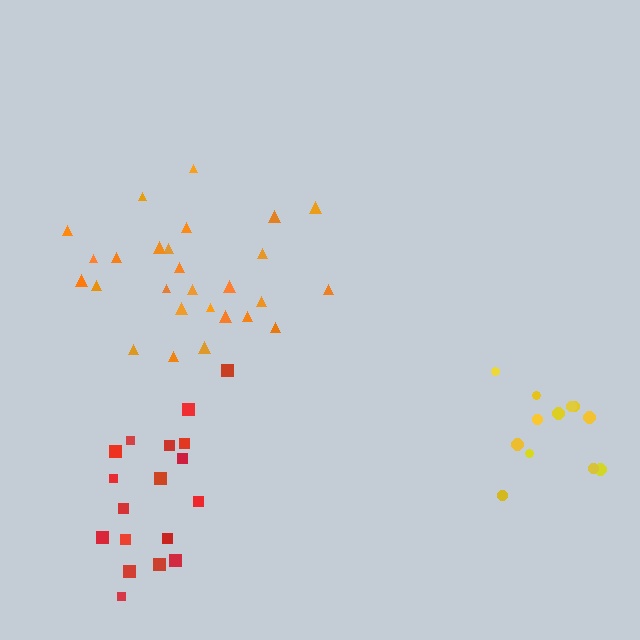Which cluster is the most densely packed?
Red.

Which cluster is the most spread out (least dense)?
Yellow.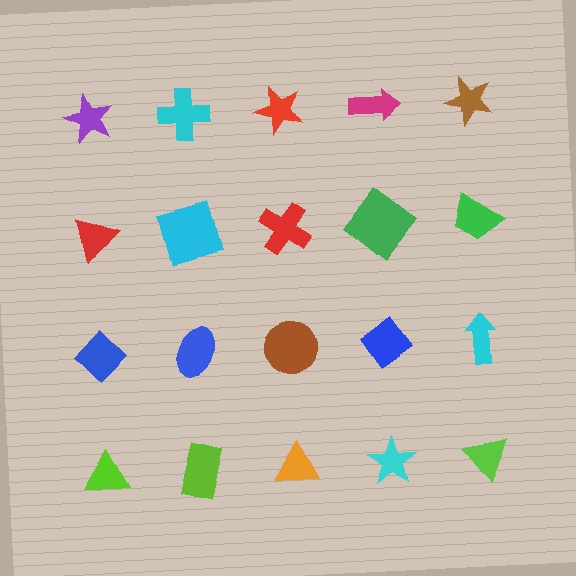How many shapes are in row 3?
5 shapes.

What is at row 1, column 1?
A purple star.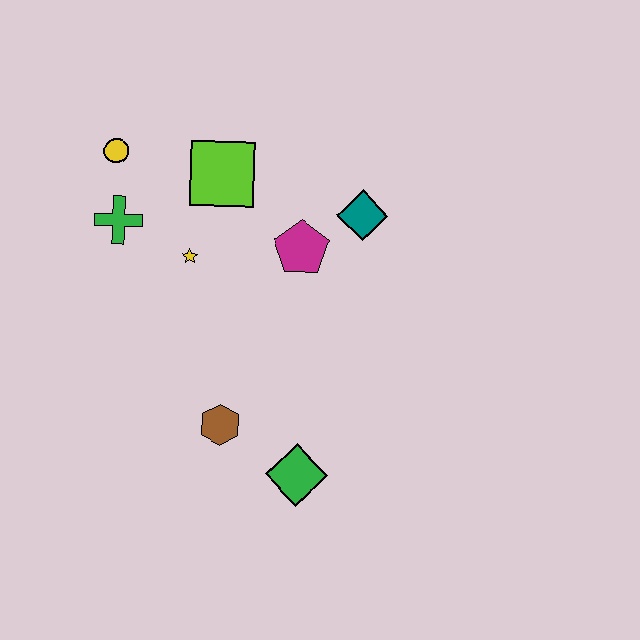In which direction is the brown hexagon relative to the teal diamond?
The brown hexagon is below the teal diamond.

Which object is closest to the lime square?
The yellow star is closest to the lime square.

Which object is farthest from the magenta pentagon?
The green diamond is farthest from the magenta pentagon.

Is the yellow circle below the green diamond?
No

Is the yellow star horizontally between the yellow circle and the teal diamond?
Yes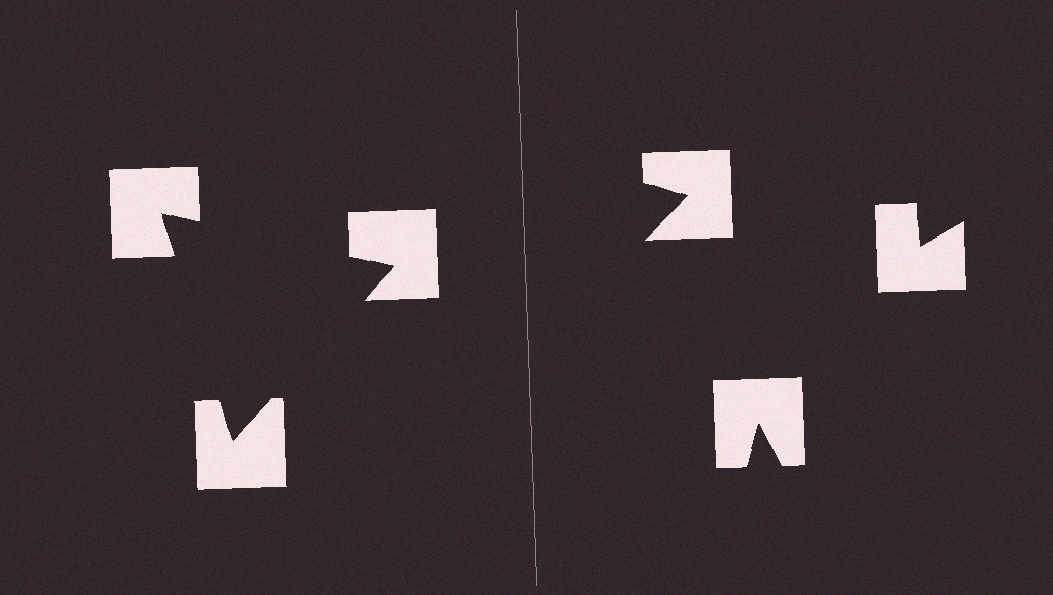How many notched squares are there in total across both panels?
6 — 3 on each side.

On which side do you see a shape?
An illusory triangle appears on the left side. On the right side the wedge cuts are rotated, so no coherent shape forms.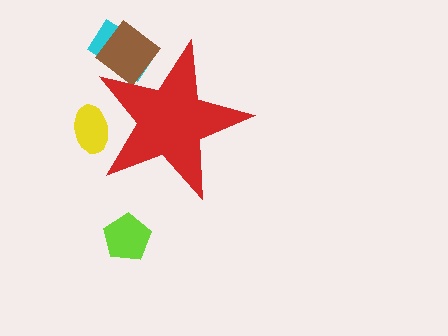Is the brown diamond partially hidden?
Yes, the brown diamond is partially hidden behind the red star.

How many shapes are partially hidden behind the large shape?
3 shapes are partially hidden.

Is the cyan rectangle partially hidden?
Yes, the cyan rectangle is partially hidden behind the red star.